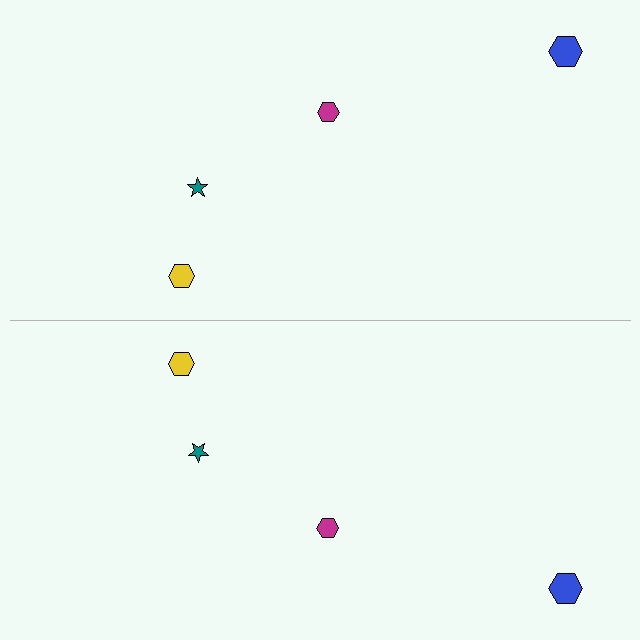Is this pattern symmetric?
Yes, this pattern has bilateral (reflection) symmetry.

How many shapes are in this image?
There are 8 shapes in this image.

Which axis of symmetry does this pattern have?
The pattern has a horizontal axis of symmetry running through the center of the image.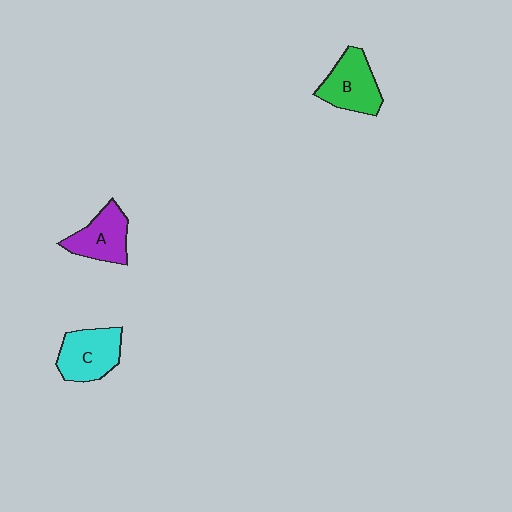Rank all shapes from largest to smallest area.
From largest to smallest: C (cyan), B (green), A (purple).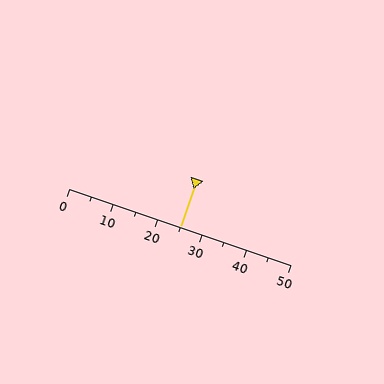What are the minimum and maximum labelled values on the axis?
The axis runs from 0 to 50.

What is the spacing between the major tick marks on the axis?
The major ticks are spaced 10 apart.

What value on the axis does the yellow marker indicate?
The marker indicates approximately 25.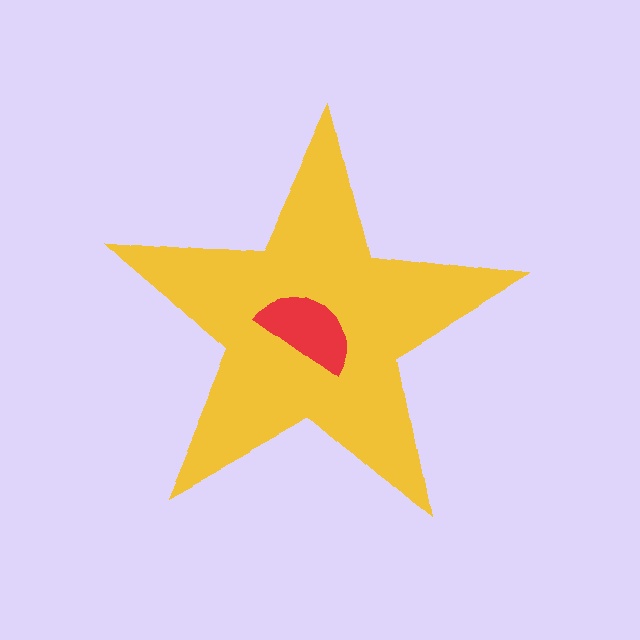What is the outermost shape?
The yellow star.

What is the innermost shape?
The red semicircle.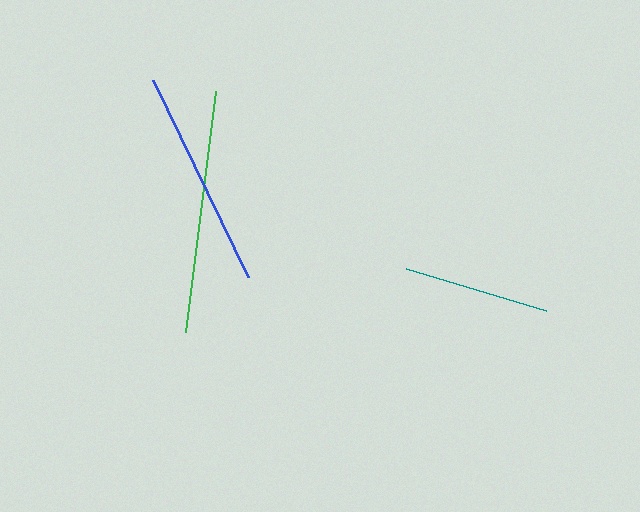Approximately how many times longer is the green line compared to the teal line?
The green line is approximately 1.7 times the length of the teal line.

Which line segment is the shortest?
The teal line is the shortest at approximately 146 pixels.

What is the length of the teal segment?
The teal segment is approximately 146 pixels long.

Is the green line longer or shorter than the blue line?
The green line is longer than the blue line.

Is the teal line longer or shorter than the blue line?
The blue line is longer than the teal line.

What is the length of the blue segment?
The blue segment is approximately 219 pixels long.